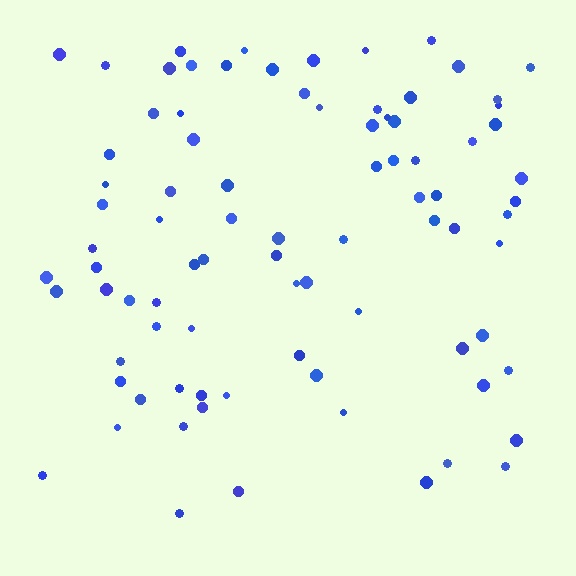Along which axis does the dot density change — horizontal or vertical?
Vertical.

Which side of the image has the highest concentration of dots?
The top.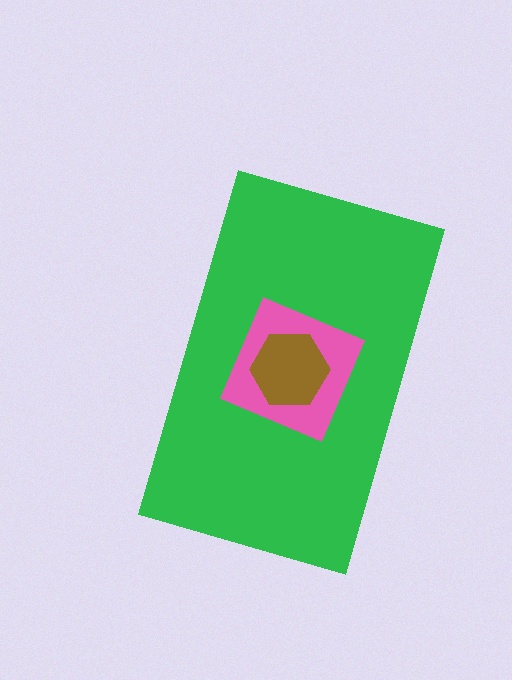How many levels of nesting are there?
3.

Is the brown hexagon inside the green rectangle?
Yes.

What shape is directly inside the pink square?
The brown hexagon.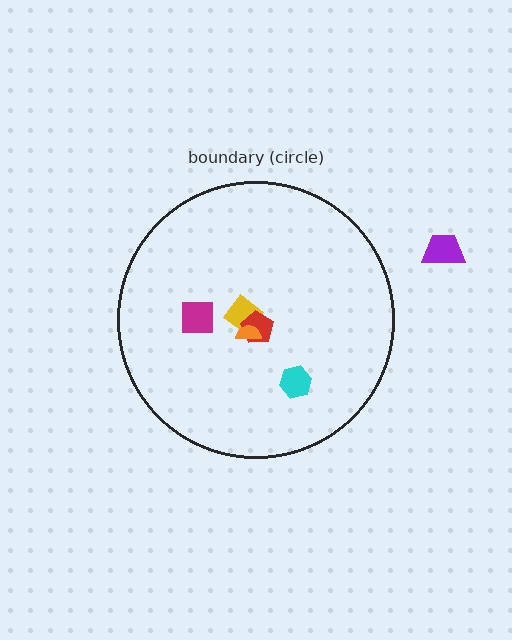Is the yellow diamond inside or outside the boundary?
Inside.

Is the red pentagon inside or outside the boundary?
Inside.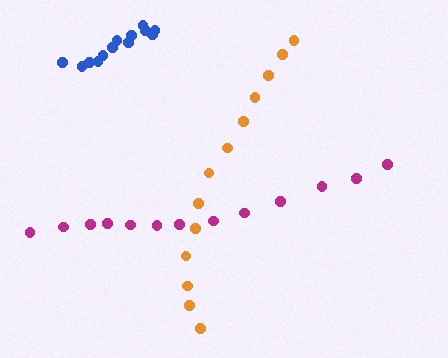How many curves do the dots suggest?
There are 3 distinct paths.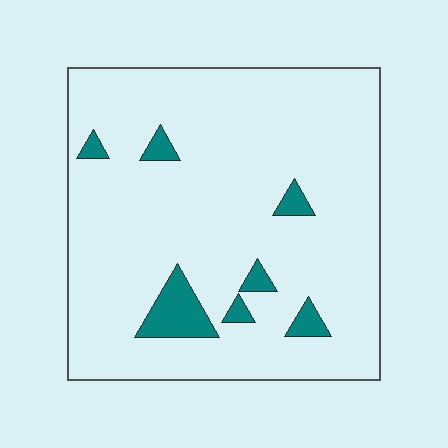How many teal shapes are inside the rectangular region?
7.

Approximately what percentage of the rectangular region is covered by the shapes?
Approximately 10%.